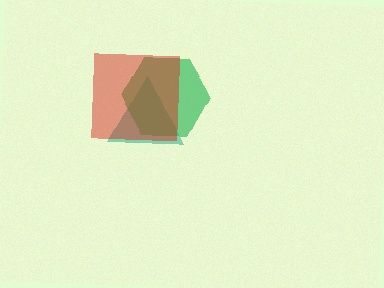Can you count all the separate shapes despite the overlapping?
Yes, there are 3 separate shapes.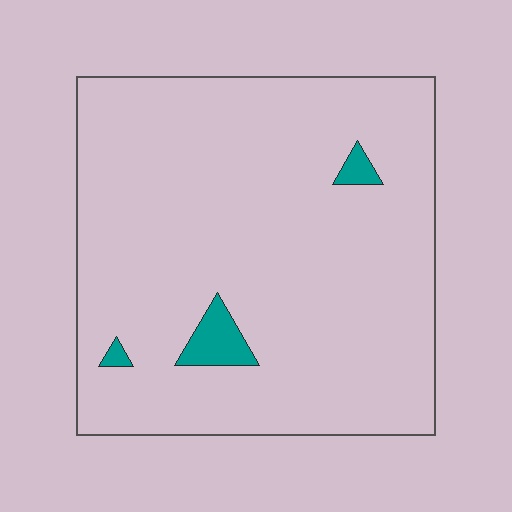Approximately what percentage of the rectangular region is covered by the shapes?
Approximately 5%.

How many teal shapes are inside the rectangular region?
3.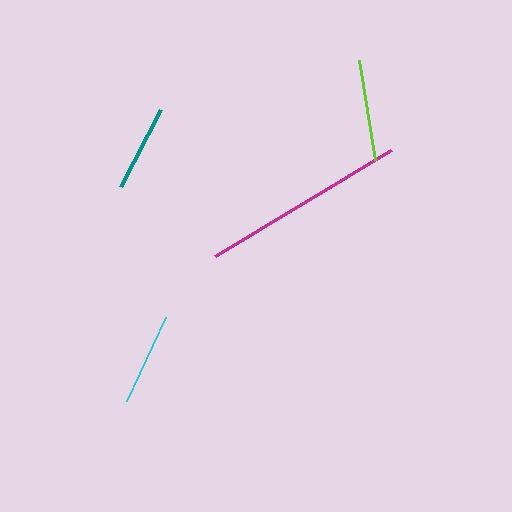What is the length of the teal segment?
The teal segment is approximately 86 pixels long.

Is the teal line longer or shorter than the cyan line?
The cyan line is longer than the teal line.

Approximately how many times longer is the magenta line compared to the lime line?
The magenta line is approximately 2.0 times the length of the lime line.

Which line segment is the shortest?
The teal line is the shortest at approximately 86 pixels.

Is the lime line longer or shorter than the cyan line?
The lime line is longer than the cyan line.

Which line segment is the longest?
The magenta line is the longest at approximately 206 pixels.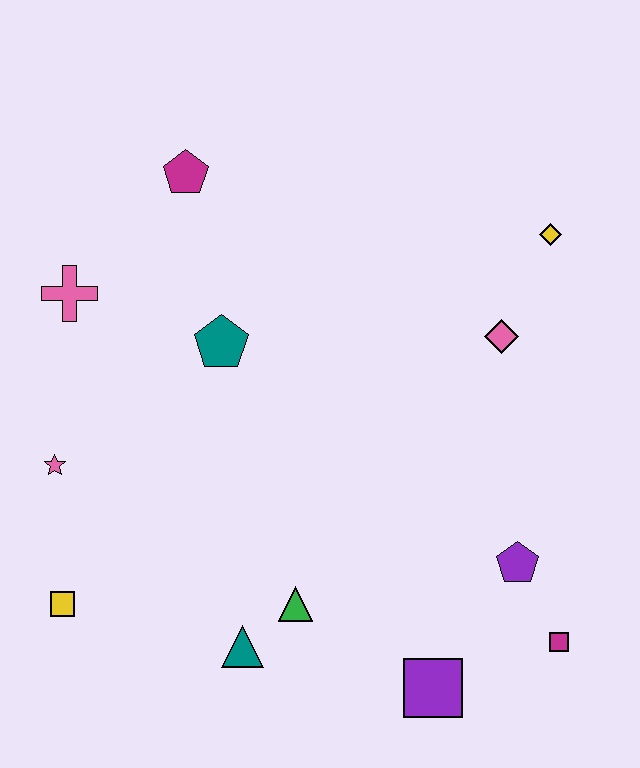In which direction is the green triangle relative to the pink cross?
The green triangle is below the pink cross.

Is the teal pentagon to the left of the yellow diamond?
Yes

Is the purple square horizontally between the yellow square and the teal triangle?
No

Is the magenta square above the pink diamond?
No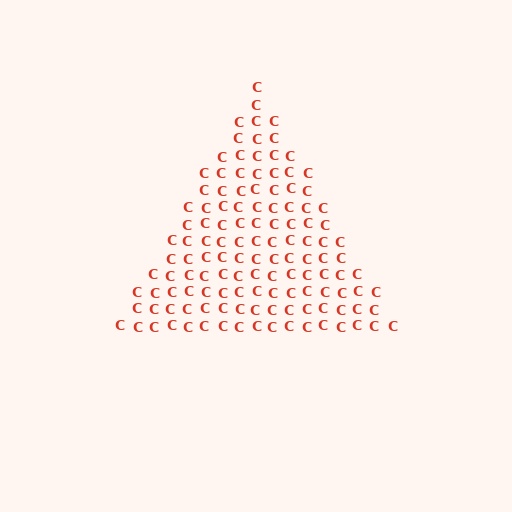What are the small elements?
The small elements are letter C's.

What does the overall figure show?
The overall figure shows a triangle.